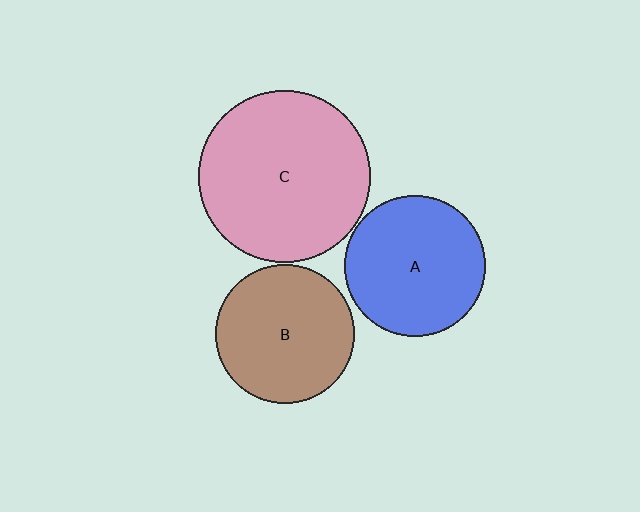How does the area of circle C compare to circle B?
Approximately 1.5 times.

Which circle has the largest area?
Circle C (pink).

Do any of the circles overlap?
No, none of the circles overlap.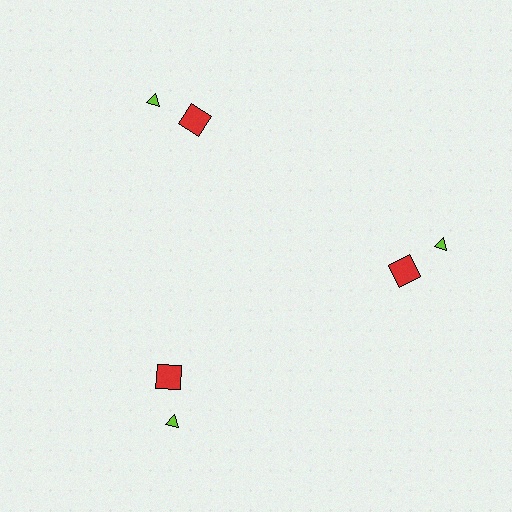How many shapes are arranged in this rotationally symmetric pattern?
There are 6 shapes, arranged in 3 groups of 2.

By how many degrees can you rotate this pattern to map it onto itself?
The pattern maps onto itself every 120 degrees of rotation.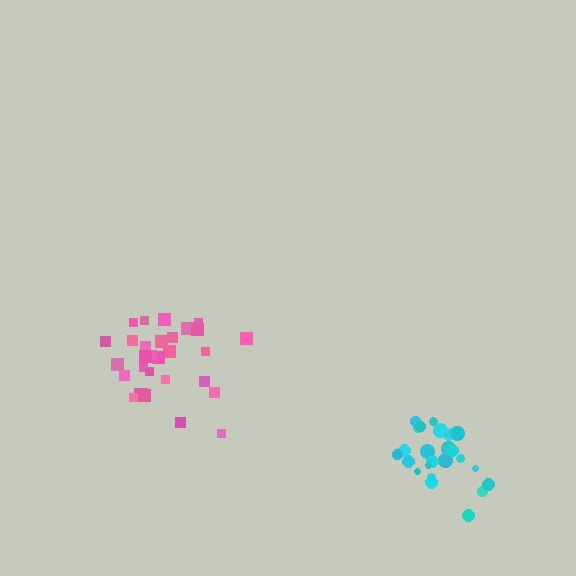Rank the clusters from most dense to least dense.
cyan, pink.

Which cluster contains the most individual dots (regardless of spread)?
Pink (29).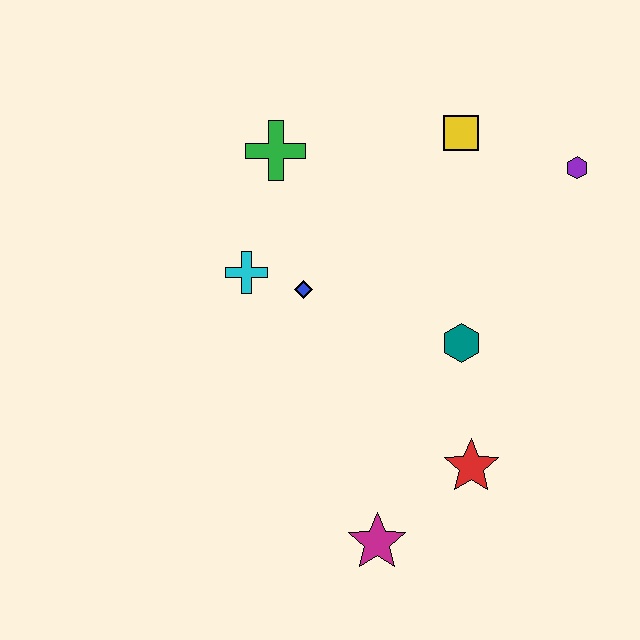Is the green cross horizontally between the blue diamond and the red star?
No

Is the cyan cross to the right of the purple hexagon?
No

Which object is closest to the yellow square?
The purple hexagon is closest to the yellow square.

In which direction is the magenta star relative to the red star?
The magenta star is to the left of the red star.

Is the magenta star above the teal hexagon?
No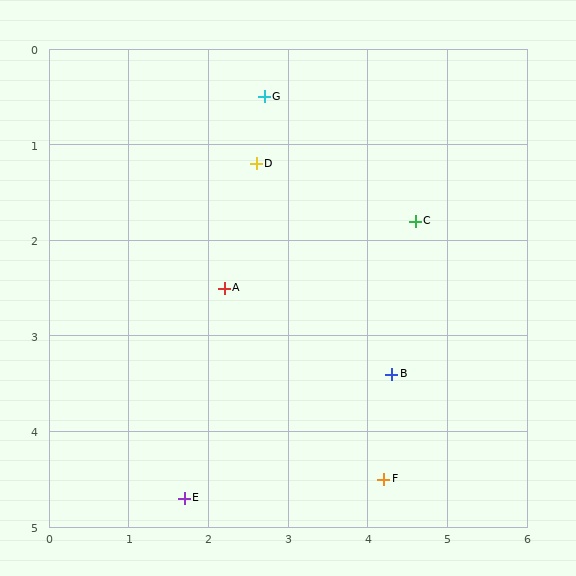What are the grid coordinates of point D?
Point D is at approximately (2.6, 1.2).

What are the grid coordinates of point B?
Point B is at approximately (4.3, 3.4).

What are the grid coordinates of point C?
Point C is at approximately (4.6, 1.8).